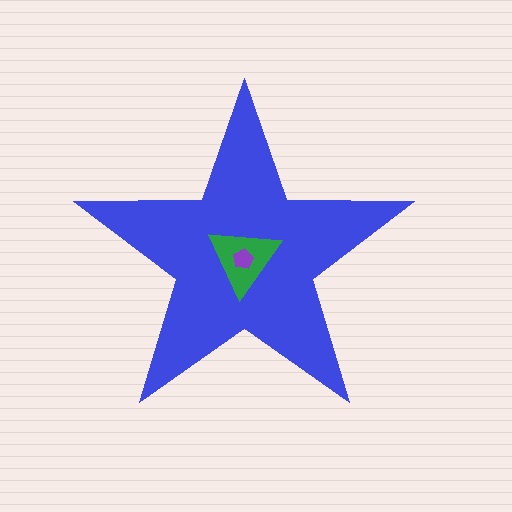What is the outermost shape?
The blue star.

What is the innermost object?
The purple pentagon.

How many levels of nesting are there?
3.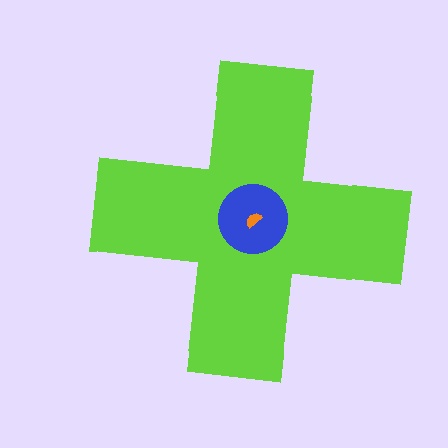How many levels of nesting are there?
3.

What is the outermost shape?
The lime cross.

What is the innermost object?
The orange semicircle.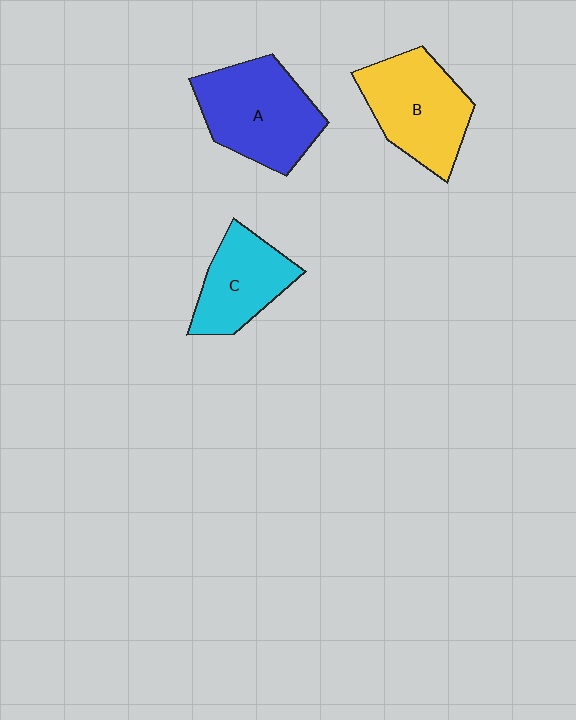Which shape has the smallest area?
Shape C (cyan).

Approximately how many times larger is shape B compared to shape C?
Approximately 1.3 times.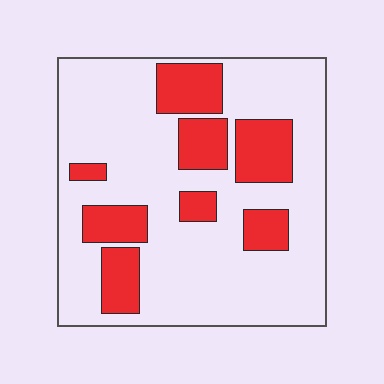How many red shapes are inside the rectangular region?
8.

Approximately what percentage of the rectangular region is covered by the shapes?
Approximately 25%.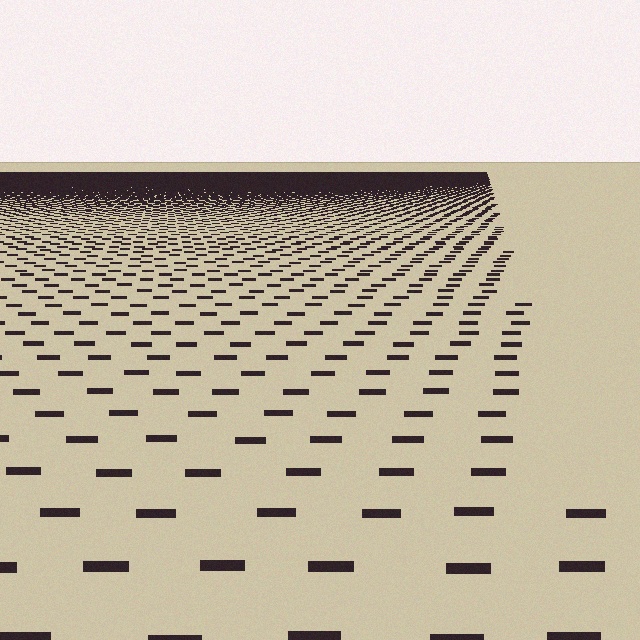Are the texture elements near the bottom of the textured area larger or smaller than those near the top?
Larger. Near the bottom, elements are closer to the viewer and appear at a bigger on-screen size.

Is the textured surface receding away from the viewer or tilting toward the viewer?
The surface is receding away from the viewer. Texture elements get smaller and denser toward the top.